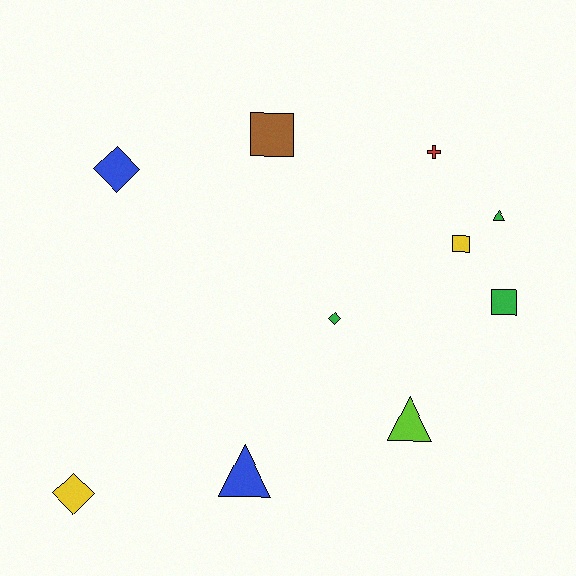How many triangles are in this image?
There are 3 triangles.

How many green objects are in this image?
There are 3 green objects.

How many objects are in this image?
There are 10 objects.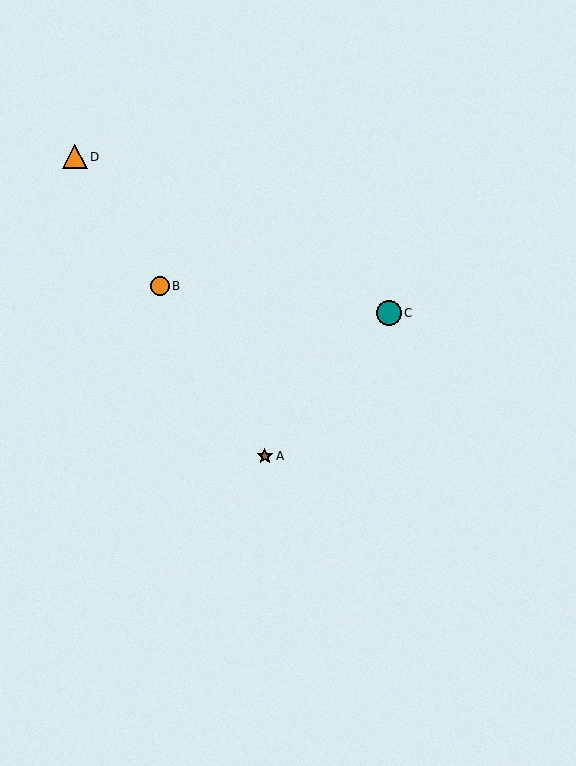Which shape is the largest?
The teal circle (labeled C) is the largest.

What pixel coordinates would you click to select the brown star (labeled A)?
Click at (265, 456) to select the brown star A.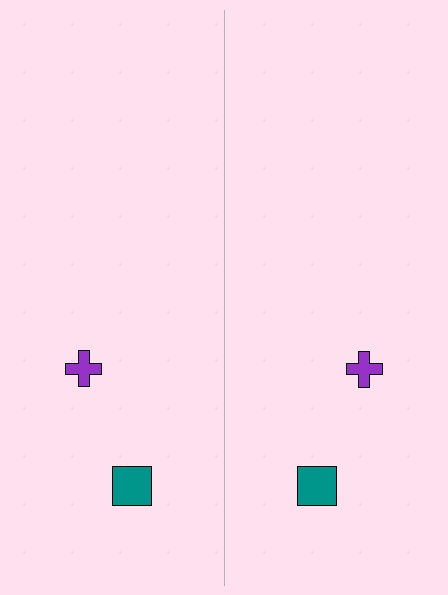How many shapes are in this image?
There are 4 shapes in this image.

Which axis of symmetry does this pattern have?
The pattern has a vertical axis of symmetry running through the center of the image.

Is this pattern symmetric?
Yes, this pattern has bilateral (reflection) symmetry.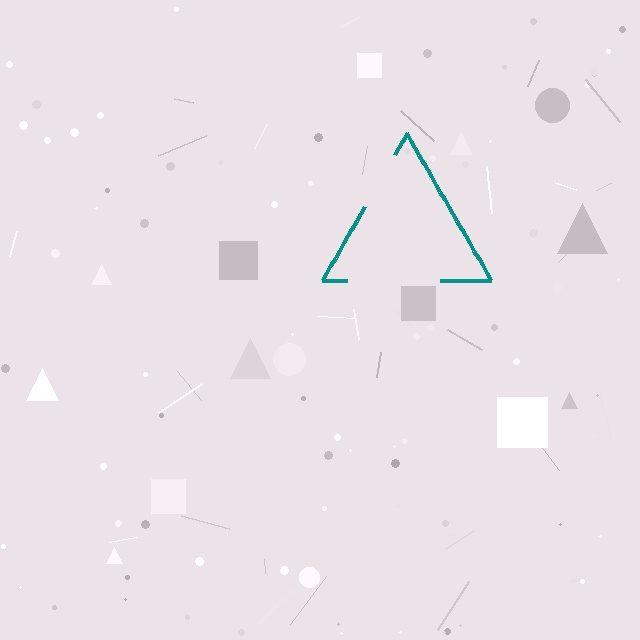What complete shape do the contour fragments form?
The contour fragments form a triangle.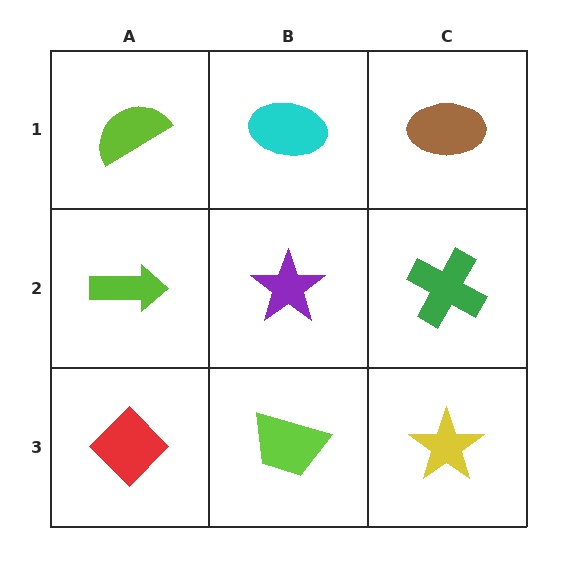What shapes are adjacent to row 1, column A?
A lime arrow (row 2, column A), a cyan ellipse (row 1, column B).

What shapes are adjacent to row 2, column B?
A cyan ellipse (row 1, column B), a lime trapezoid (row 3, column B), a lime arrow (row 2, column A), a green cross (row 2, column C).